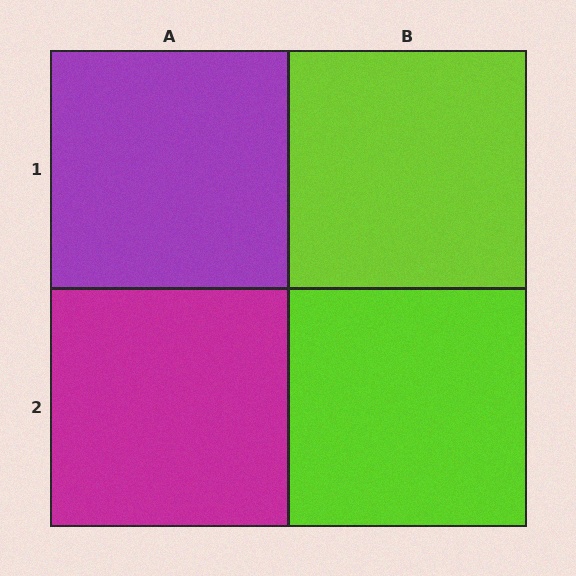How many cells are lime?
2 cells are lime.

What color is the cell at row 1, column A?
Purple.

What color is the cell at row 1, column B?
Lime.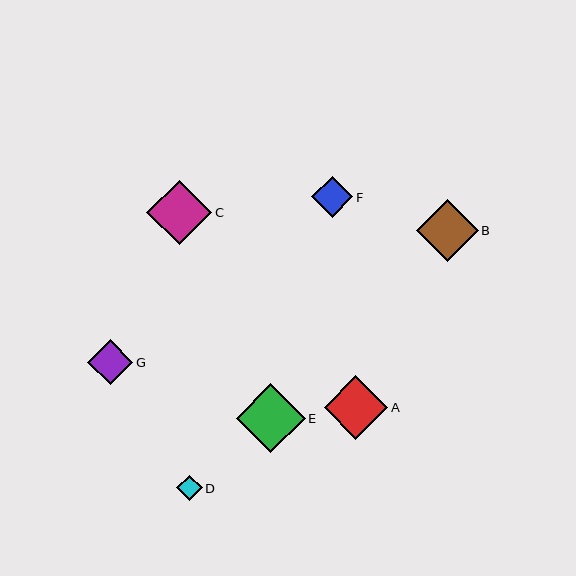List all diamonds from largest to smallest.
From largest to smallest: E, C, A, B, G, F, D.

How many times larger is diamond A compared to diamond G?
Diamond A is approximately 1.4 times the size of diamond G.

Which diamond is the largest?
Diamond E is the largest with a size of approximately 69 pixels.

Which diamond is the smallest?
Diamond D is the smallest with a size of approximately 26 pixels.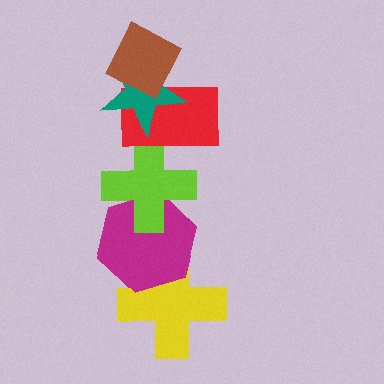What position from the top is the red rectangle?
The red rectangle is 3rd from the top.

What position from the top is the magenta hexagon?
The magenta hexagon is 5th from the top.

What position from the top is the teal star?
The teal star is 2nd from the top.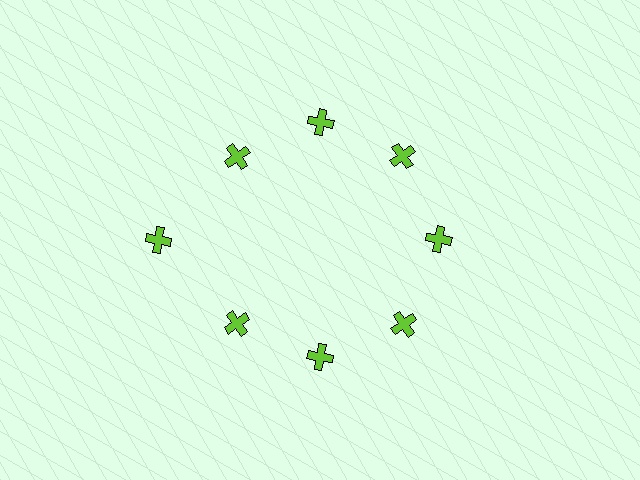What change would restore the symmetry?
The symmetry would be restored by moving it inward, back onto the ring so that all 8 crosses sit at equal angles and equal distance from the center.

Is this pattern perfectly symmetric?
No. The 8 lime crosses are arranged in a ring, but one element near the 9 o'clock position is pushed outward from the center, breaking the 8-fold rotational symmetry.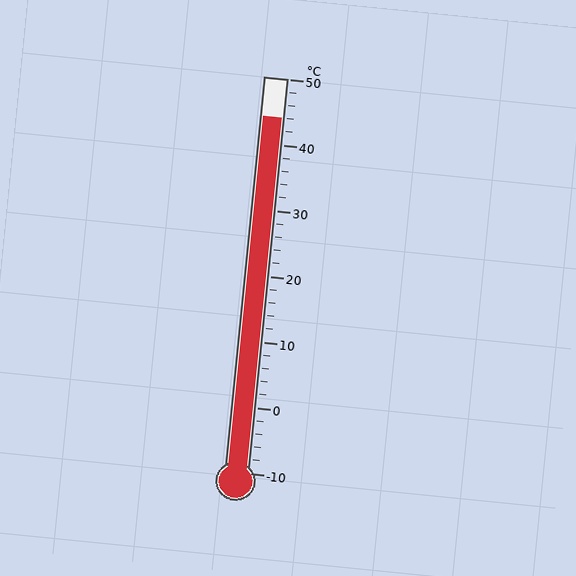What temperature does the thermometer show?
The thermometer shows approximately 44°C.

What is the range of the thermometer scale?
The thermometer scale ranges from -10°C to 50°C.